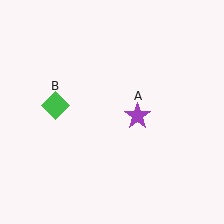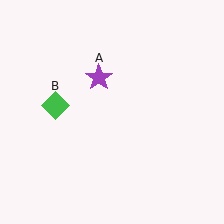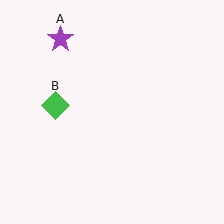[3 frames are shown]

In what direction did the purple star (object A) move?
The purple star (object A) moved up and to the left.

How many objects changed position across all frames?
1 object changed position: purple star (object A).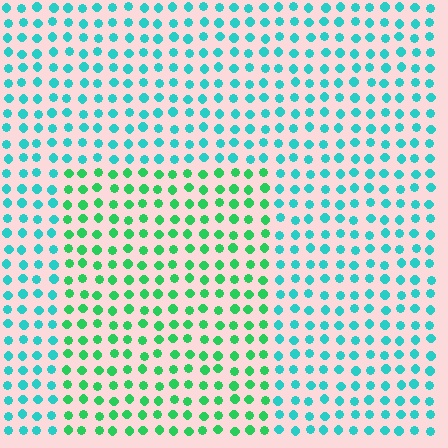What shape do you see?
I see a rectangle.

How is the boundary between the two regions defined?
The boundary is defined purely by a slight shift in hue (about 39 degrees). Spacing, size, and orientation are identical on both sides.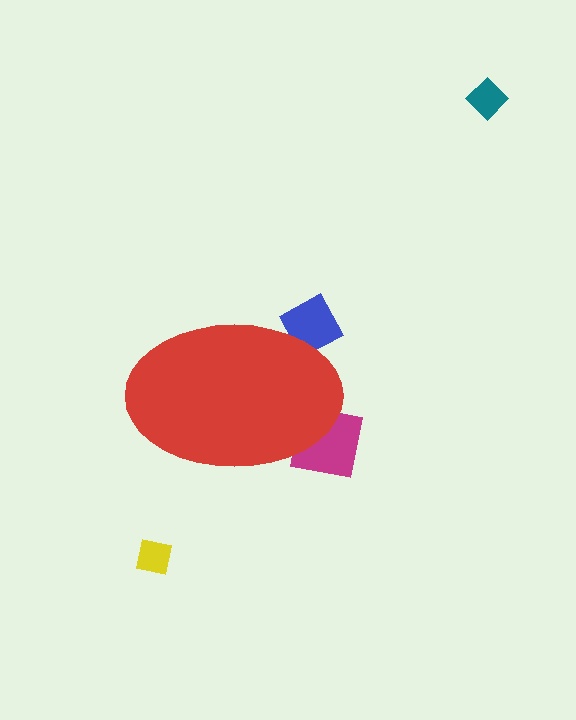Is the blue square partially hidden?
Yes, the blue square is partially hidden behind the red ellipse.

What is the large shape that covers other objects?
A red ellipse.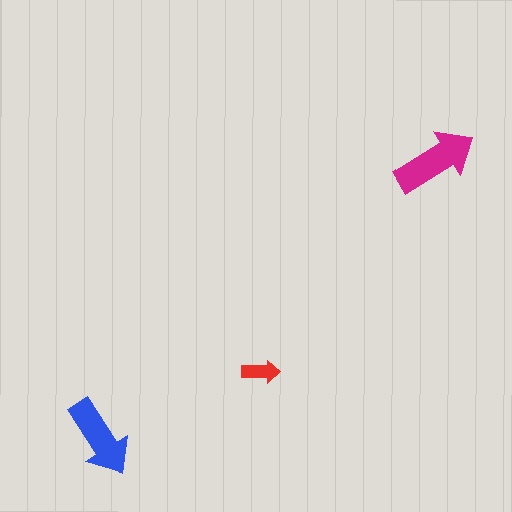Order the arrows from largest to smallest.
the magenta one, the blue one, the red one.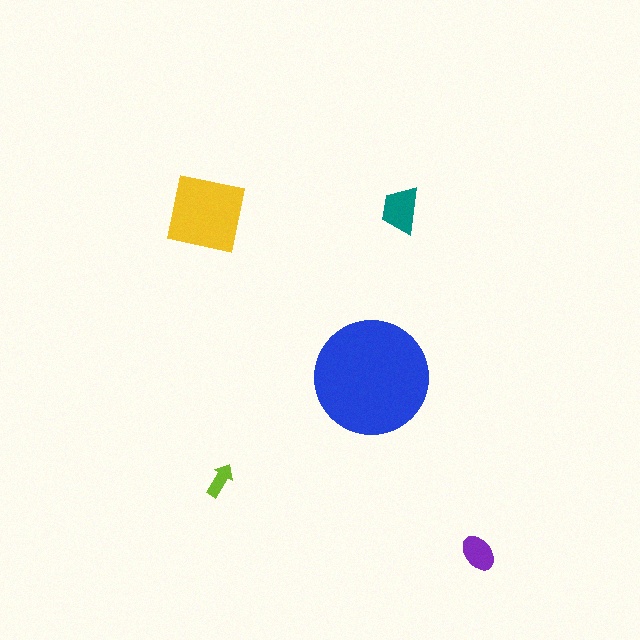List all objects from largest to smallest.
The blue circle, the yellow square, the teal trapezoid, the purple ellipse, the lime arrow.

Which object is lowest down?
The purple ellipse is bottommost.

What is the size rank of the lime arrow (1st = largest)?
5th.